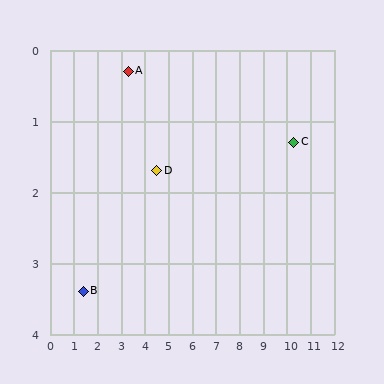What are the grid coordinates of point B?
Point B is at approximately (1.4, 3.4).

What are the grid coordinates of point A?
Point A is at approximately (3.3, 0.3).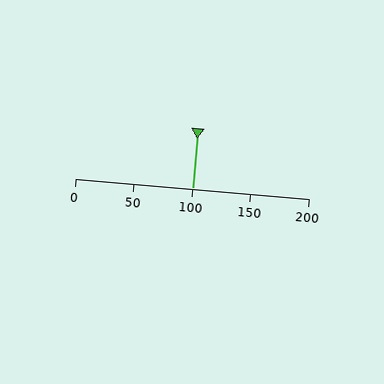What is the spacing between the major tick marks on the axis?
The major ticks are spaced 50 apart.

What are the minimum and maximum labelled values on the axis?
The axis runs from 0 to 200.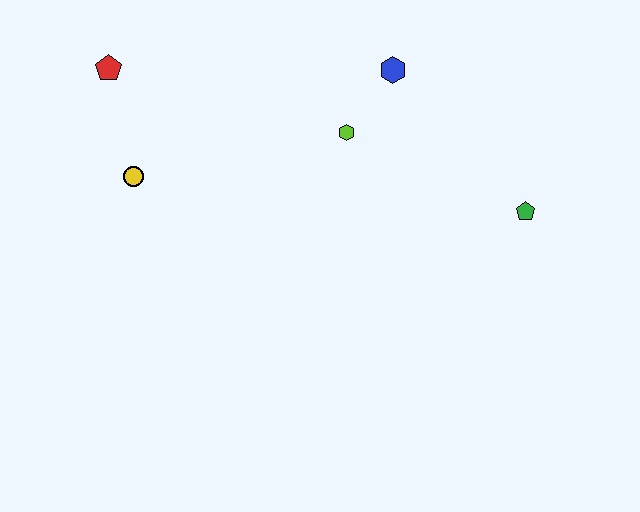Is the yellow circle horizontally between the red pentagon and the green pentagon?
Yes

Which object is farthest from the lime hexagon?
The red pentagon is farthest from the lime hexagon.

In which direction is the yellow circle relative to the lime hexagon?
The yellow circle is to the left of the lime hexagon.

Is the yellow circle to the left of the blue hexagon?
Yes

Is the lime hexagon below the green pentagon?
No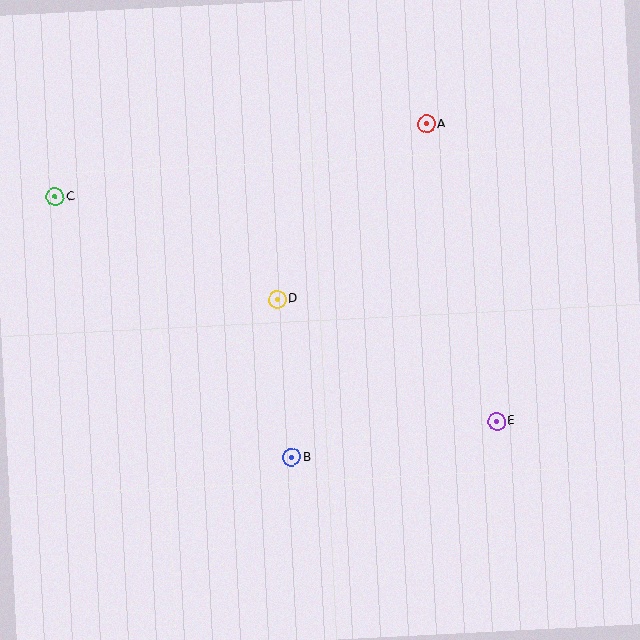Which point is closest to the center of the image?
Point D at (277, 300) is closest to the center.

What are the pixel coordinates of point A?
Point A is at (427, 124).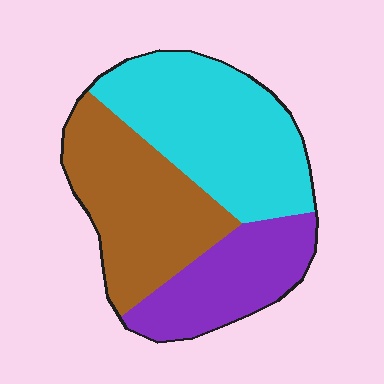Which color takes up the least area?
Purple, at roughly 25%.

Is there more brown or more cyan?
Cyan.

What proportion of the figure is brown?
Brown covers around 35% of the figure.